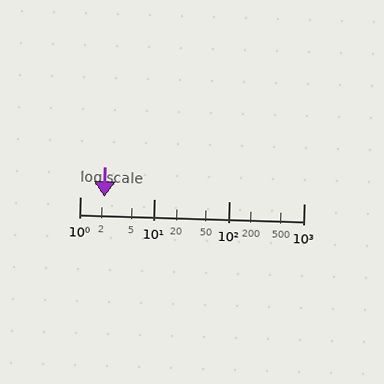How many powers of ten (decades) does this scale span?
The scale spans 3 decades, from 1 to 1000.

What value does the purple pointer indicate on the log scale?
The pointer indicates approximately 2.1.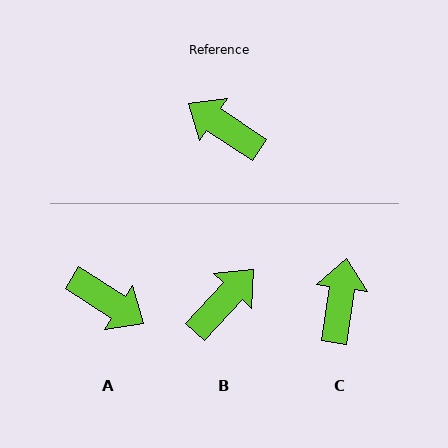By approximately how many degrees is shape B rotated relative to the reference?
Approximately 100 degrees clockwise.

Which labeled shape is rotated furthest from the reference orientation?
A, about 179 degrees away.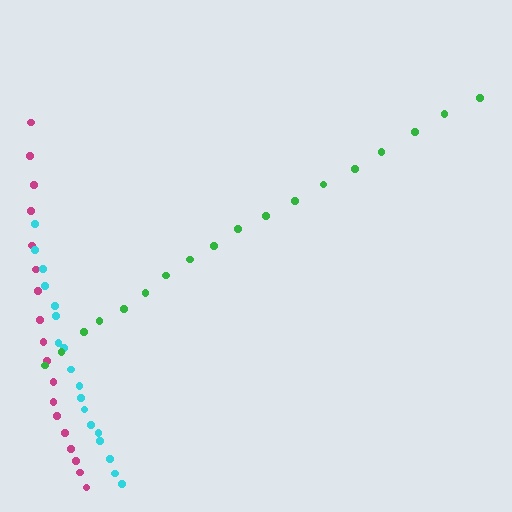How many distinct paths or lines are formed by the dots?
There are 3 distinct paths.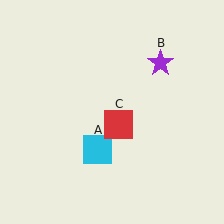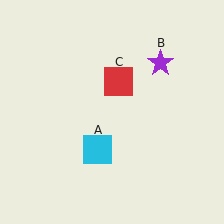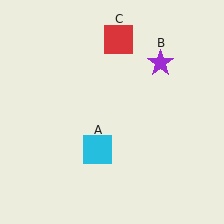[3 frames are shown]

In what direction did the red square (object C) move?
The red square (object C) moved up.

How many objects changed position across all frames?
1 object changed position: red square (object C).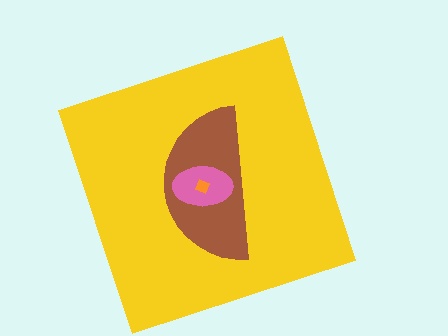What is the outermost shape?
The yellow square.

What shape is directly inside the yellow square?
The brown semicircle.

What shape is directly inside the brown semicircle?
The pink ellipse.